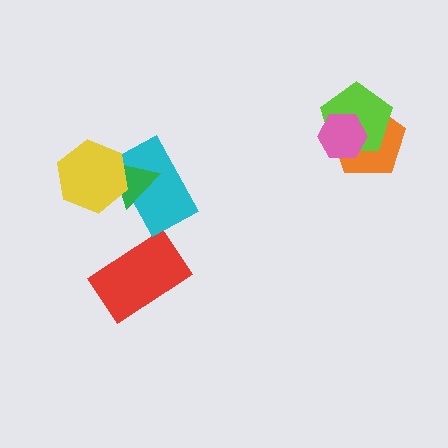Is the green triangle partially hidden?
Yes, it is partially covered by another shape.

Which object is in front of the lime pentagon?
The pink hexagon is in front of the lime pentagon.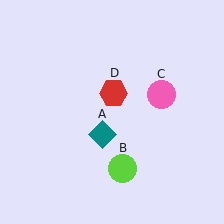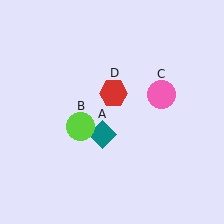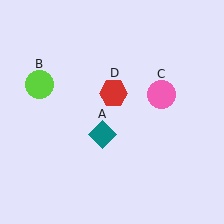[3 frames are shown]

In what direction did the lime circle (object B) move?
The lime circle (object B) moved up and to the left.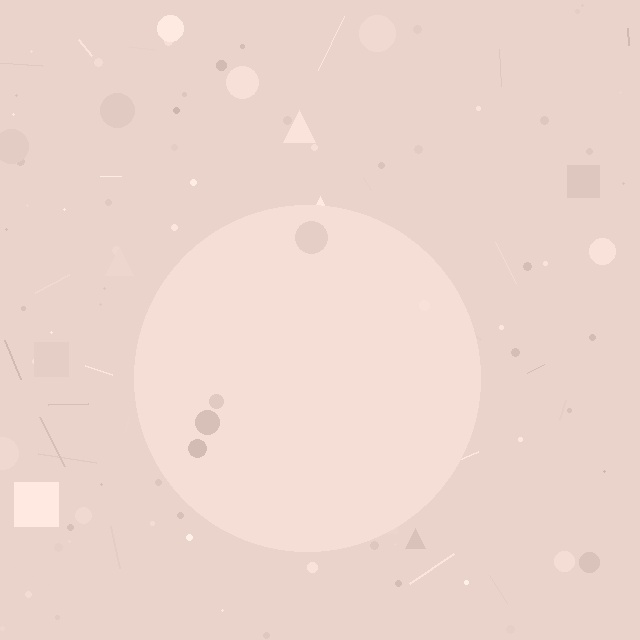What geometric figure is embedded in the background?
A circle is embedded in the background.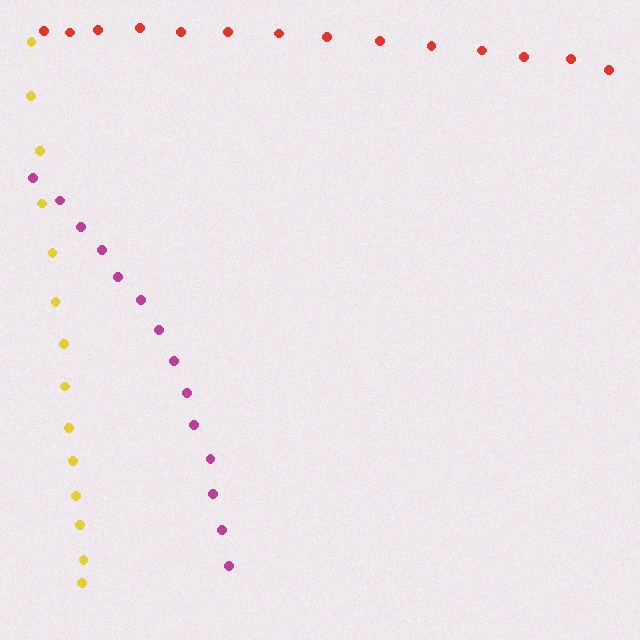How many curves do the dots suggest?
There are 3 distinct paths.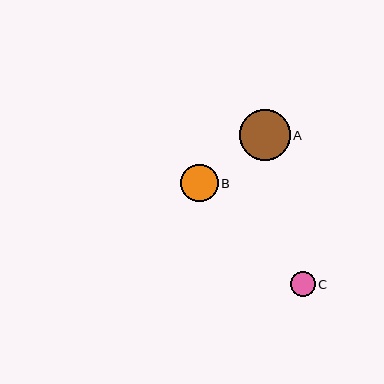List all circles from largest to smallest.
From largest to smallest: A, B, C.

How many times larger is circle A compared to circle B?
Circle A is approximately 1.4 times the size of circle B.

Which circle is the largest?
Circle A is the largest with a size of approximately 51 pixels.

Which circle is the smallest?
Circle C is the smallest with a size of approximately 25 pixels.